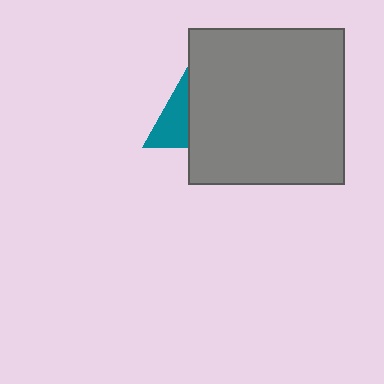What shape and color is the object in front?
The object in front is a gray square.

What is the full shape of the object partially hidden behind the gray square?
The partially hidden object is a teal triangle.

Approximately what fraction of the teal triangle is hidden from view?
Roughly 51% of the teal triangle is hidden behind the gray square.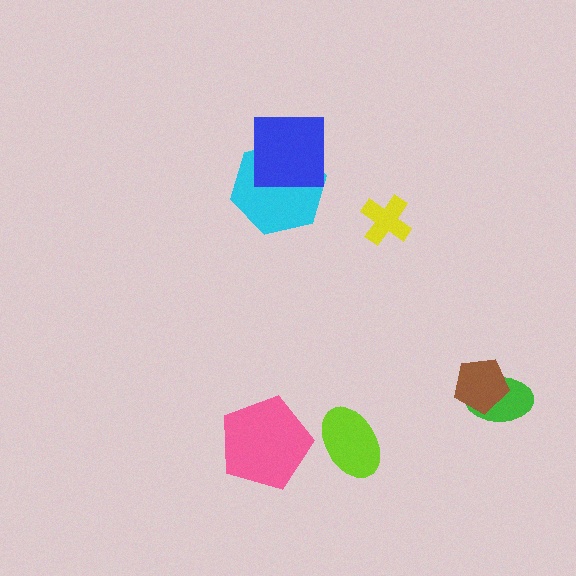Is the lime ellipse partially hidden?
No, no other shape covers it.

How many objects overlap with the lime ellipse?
0 objects overlap with the lime ellipse.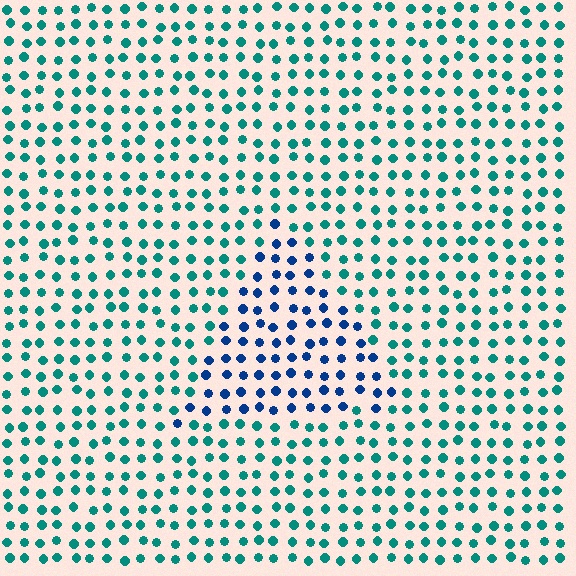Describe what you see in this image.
The image is filled with small teal elements in a uniform arrangement. A triangle-shaped region is visible where the elements are tinted to a slightly different hue, forming a subtle color boundary.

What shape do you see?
I see a triangle.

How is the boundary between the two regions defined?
The boundary is defined purely by a slight shift in hue (about 44 degrees). Spacing, size, and orientation are identical on both sides.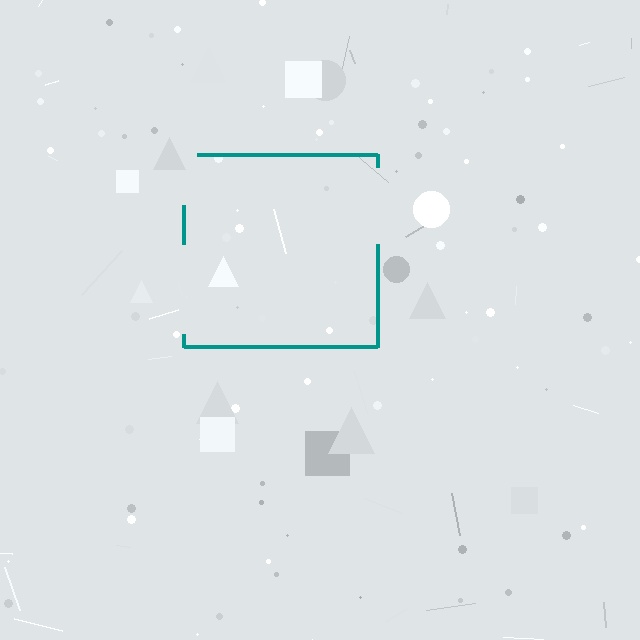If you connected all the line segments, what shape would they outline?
They would outline a square.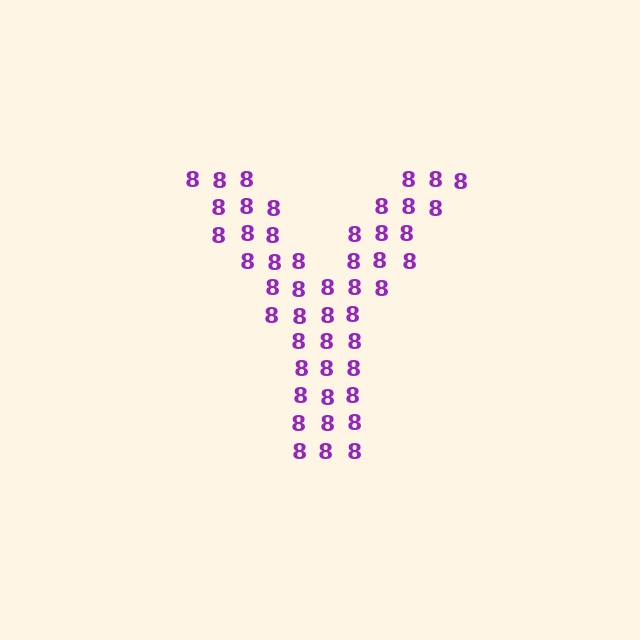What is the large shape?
The large shape is the letter Y.